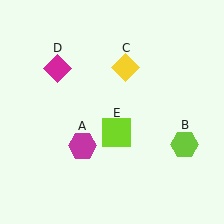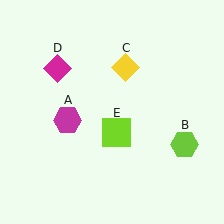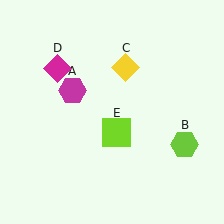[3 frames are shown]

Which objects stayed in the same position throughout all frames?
Lime hexagon (object B) and yellow diamond (object C) and magenta diamond (object D) and lime square (object E) remained stationary.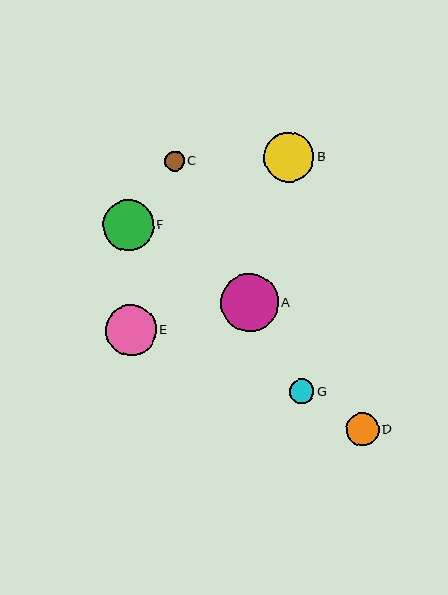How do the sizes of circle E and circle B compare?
Circle E and circle B are approximately the same size.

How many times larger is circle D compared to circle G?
Circle D is approximately 1.4 times the size of circle G.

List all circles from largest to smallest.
From largest to smallest: A, E, F, B, D, G, C.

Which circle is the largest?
Circle A is the largest with a size of approximately 58 pixels.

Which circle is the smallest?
Circle C is the smallest with a size of approximately 19 pixels.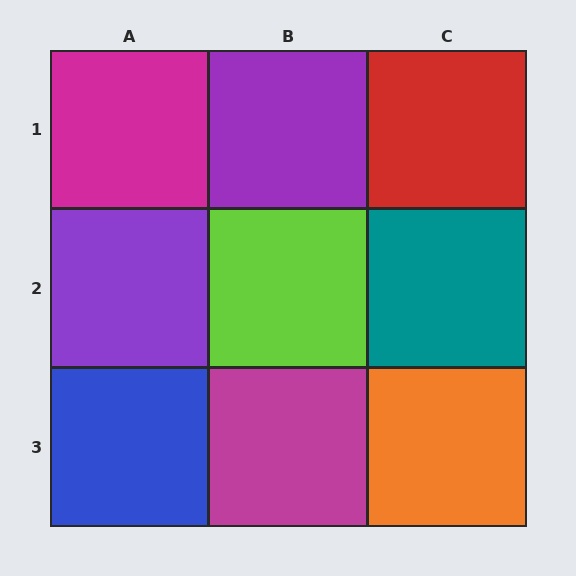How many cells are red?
1 cell is red.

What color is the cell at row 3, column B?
Magenta.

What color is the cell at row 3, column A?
Blue.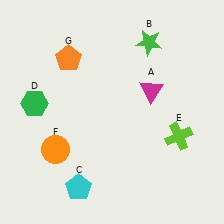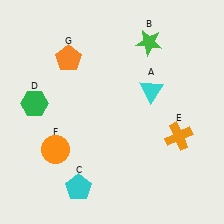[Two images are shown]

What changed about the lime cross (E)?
In Image 1, E is lime. In Image 2, it changed to orange.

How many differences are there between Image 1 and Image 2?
There are 2 differences between the two images.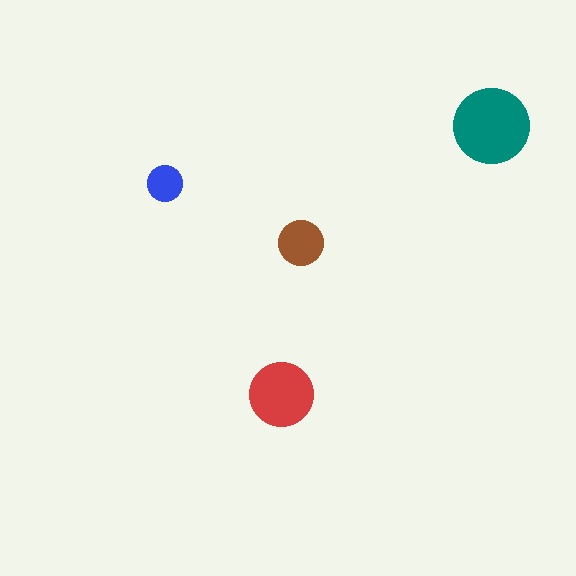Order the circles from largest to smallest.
the teal one, the red one, the brown one, the blue one.